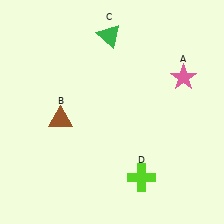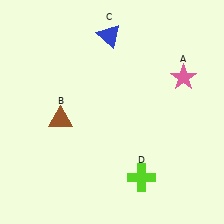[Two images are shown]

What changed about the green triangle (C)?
In Image 1, C is green. In Image 2, it changed to blue.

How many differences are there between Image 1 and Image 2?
There is 1 difference between the two images.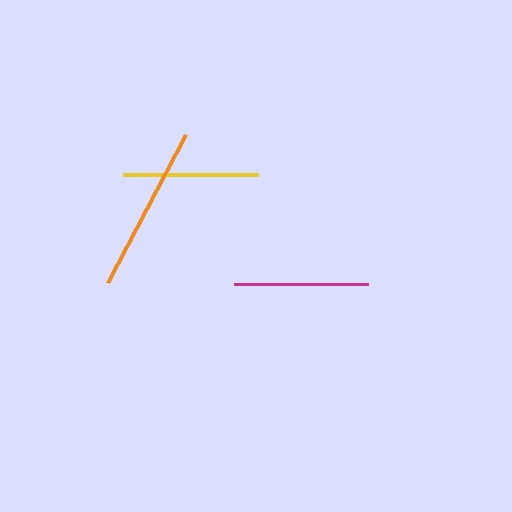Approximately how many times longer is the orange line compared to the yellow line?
The orange line is approximately 1.2 times the length of the yellow line.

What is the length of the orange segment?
The orange segment is approximately 167 pixels long.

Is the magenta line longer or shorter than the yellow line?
The yellow line is longer than the magenta line.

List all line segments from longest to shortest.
From longest to shortest: orange, yellow, magenta.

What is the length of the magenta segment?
The magenta segment is approximately 133 pixels long.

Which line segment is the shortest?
The magenta line is the shortest at approximately 133 pixels.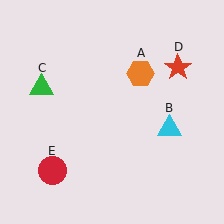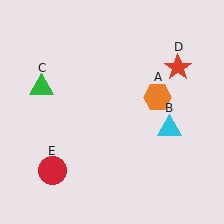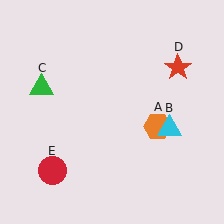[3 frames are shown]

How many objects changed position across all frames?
1 object changed position: orange hexagon (object A).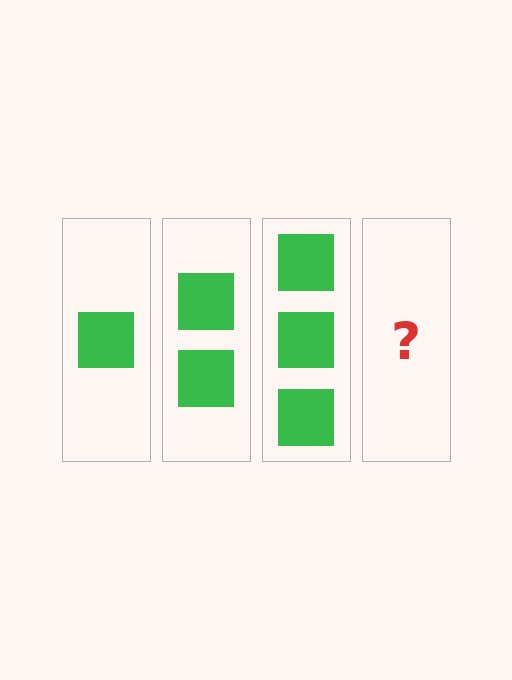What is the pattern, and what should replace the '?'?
The pattern is that each step adds one more square. The '?' should be 4 squares.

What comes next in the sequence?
The next element should be 4 squares.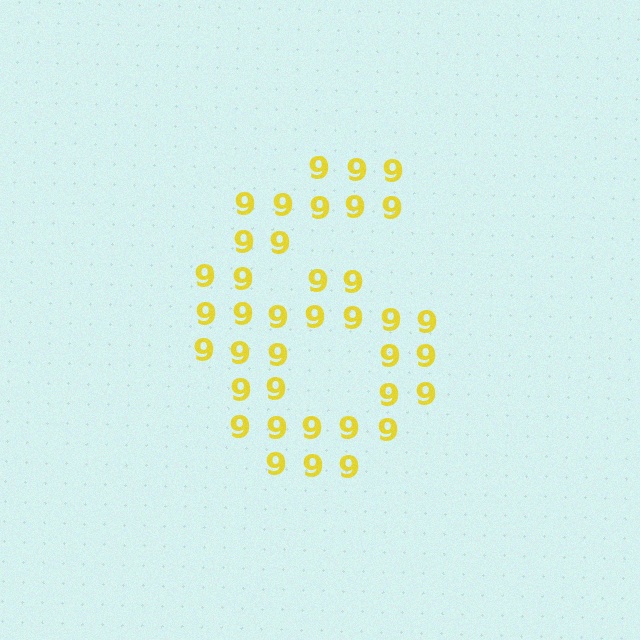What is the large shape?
The large shape is the digit 6.